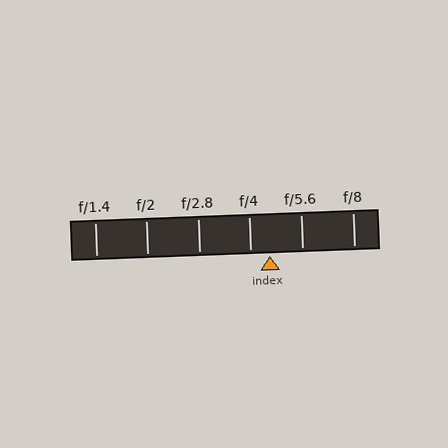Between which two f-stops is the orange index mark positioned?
The index mark is between f/4 and f/5.6.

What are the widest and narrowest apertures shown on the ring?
The widest aperture shown is f/1.4 and the narrowest is f/8.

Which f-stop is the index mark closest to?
The index mark is closest to f/4.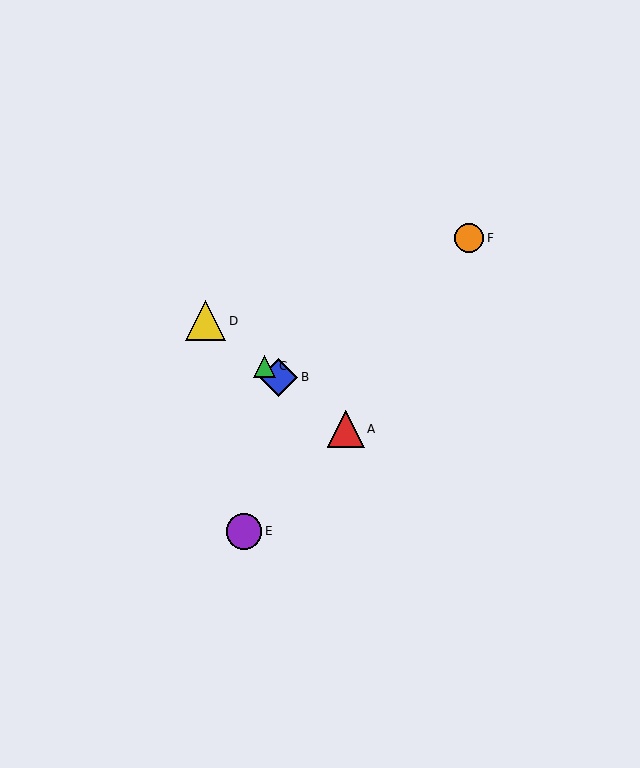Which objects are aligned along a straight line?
Objects A, B, C, D are aligned along a straight line.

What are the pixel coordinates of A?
Object A is at (346, 429).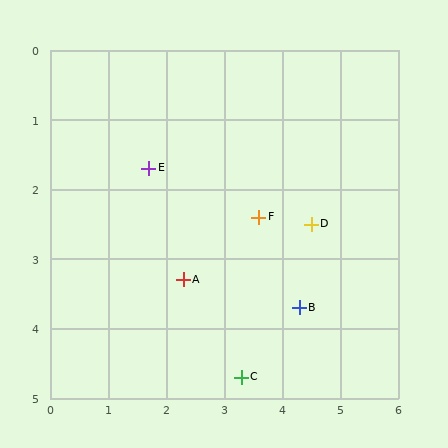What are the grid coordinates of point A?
Point A is at approximately (2.3, 3.3).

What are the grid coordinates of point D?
Point D is at approximately (4.5, 2.5).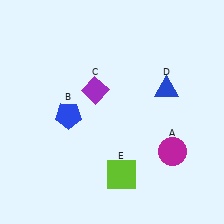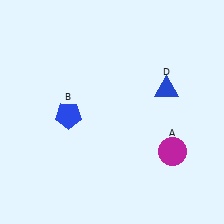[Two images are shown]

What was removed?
The purple diamond (C), the lime square (E) were removed in Image 2.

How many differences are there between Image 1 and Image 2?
There are 2 differences between the two images.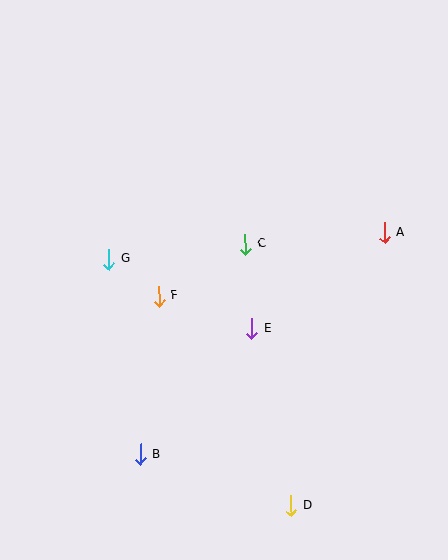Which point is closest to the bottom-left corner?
Point B is closest to the bottom-left corner.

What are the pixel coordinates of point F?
Point F is at (159, 296).